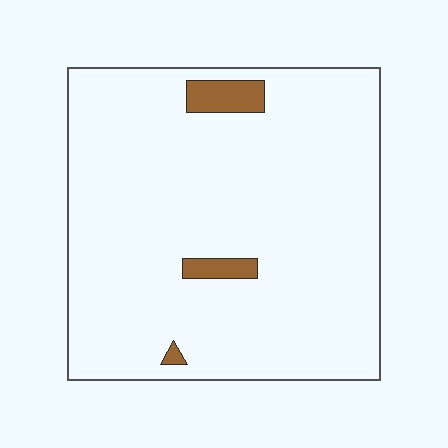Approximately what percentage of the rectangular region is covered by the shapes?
Approximately 5%.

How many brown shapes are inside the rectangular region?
3.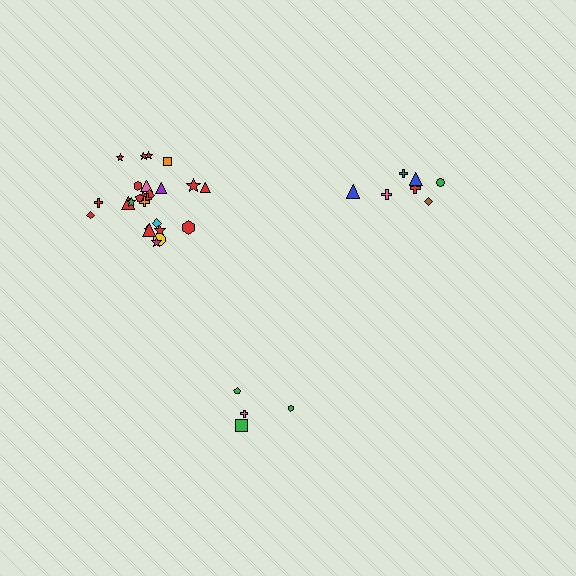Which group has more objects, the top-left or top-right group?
The top-left group.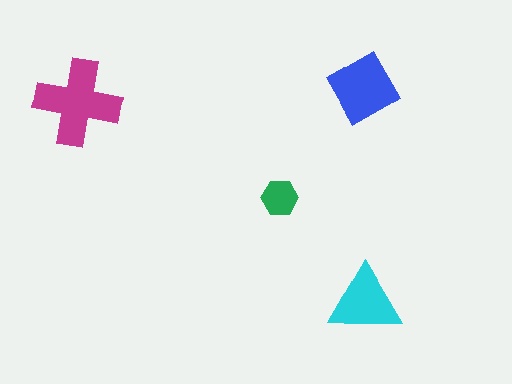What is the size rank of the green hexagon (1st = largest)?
4th.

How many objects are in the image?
There are 4 objects in the image.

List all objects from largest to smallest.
The magenta cross, the blue diamond, the cyan triangle, the green hexagon.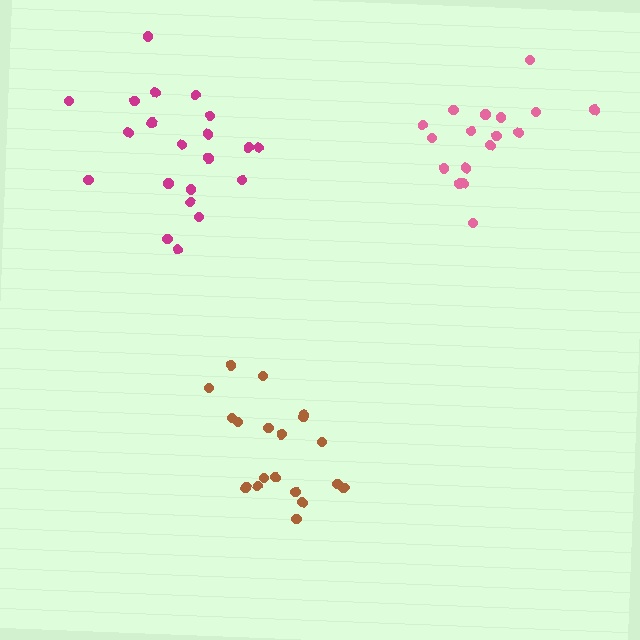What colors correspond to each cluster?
The clusters are colored: magenta, pink, brown.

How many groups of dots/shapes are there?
There are 3 groups.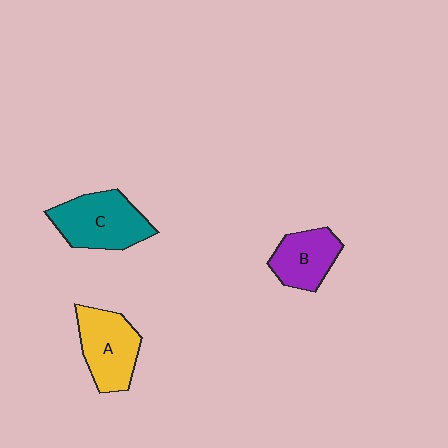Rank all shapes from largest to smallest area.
From largest to smallest: C (teal), A (yellow), B (purple).